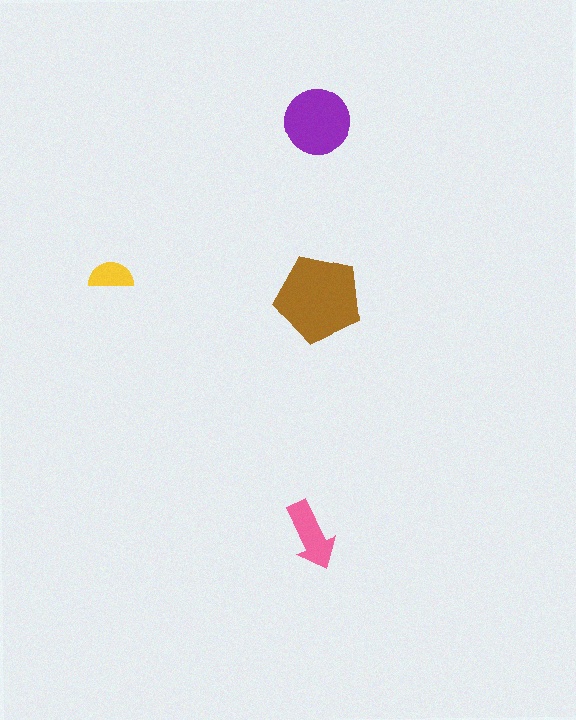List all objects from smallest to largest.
The yellow semicircle, the pink arrow, the purple circle, the brown pentagon.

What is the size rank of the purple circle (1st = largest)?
2nd.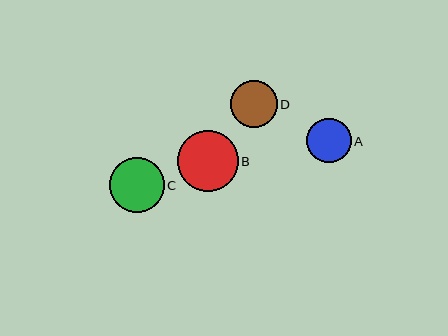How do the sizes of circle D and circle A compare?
Circle D and circle A are approximately the same size.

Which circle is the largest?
Circle B is the largest with a size of approximately 61 pixels.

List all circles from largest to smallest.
From largest to smallest: B, C, D, A.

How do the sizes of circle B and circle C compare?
Circle B and circle C are approximately the same size.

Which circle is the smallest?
Circle A is the smallest with a size of approximately 45 pixels.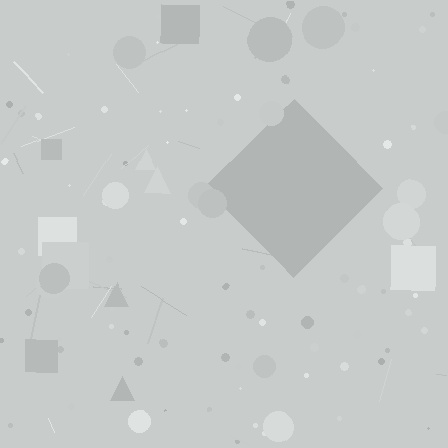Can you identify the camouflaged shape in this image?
The camouflaged shape is a diamond.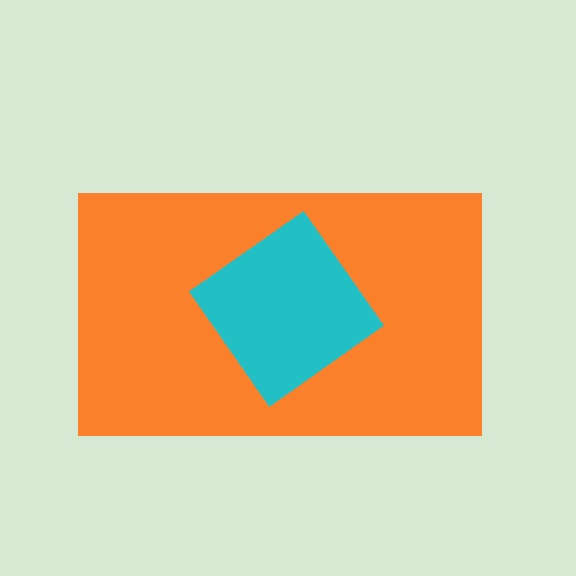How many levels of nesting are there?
2.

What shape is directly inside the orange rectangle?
The cyan diamond.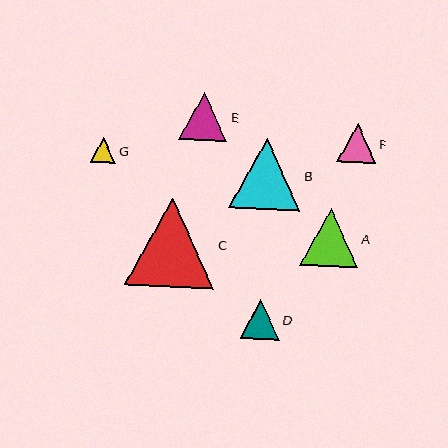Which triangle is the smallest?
Triangle G is the smallest with a size of approximately 25 pixels.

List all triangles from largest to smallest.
From largest to smallest: C, B, A, E, D, F, G.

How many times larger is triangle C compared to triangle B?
Triangle C is approximately 1.2 times the size of triangle B.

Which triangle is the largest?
Triangle C is the largest with a size of approximately 89 pixels.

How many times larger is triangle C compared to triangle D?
Triangle C is approximately 2.3 times the size of triangle D.